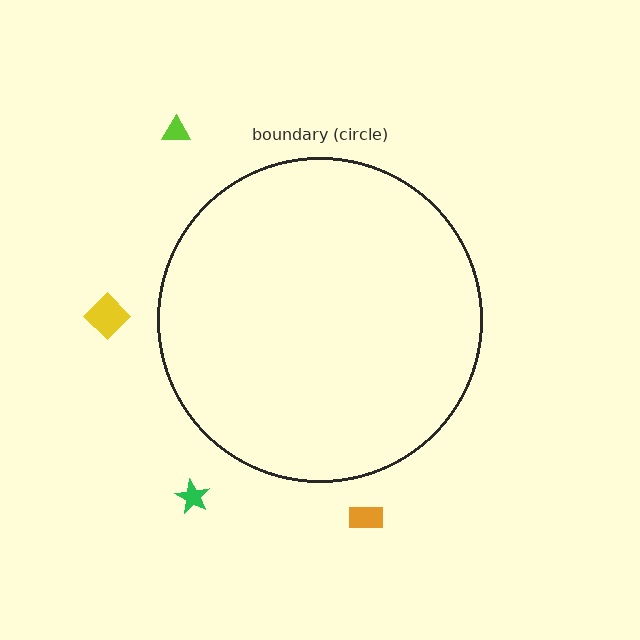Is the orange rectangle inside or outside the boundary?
Outside.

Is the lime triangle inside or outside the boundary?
Outside.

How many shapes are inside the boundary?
0 inside, 4 outside.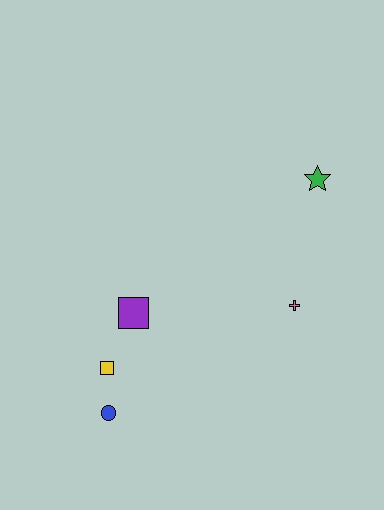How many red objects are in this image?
There are no red objects.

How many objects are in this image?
There are 5 objects.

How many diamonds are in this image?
There are no diamonds.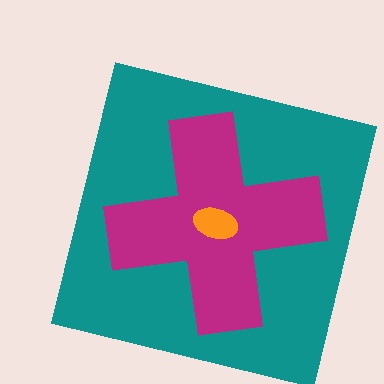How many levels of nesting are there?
3.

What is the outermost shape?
The teal square.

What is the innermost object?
The orange ellipse.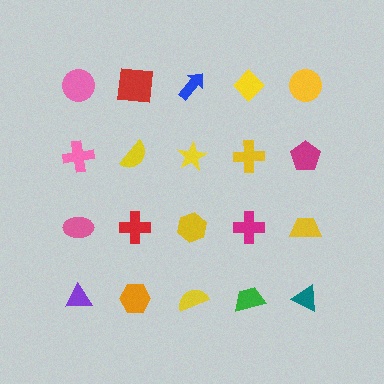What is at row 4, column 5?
A teal triangle.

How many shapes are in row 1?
5 shapes.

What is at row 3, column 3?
A yellow hexagon.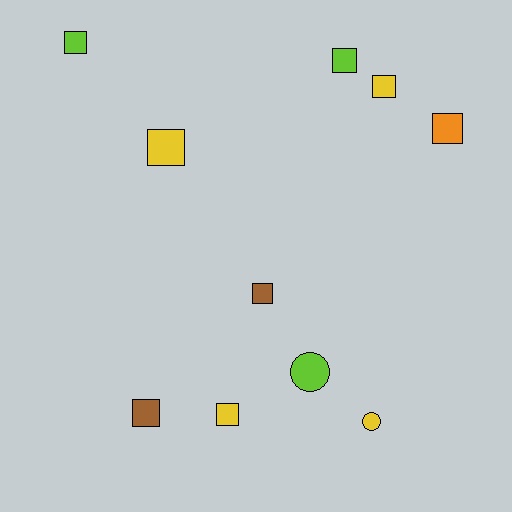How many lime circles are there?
There is 1 lime circle.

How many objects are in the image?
There are 10 objects.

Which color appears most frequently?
Yellow, with 4 objects.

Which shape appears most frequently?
Square, with 8 objects.